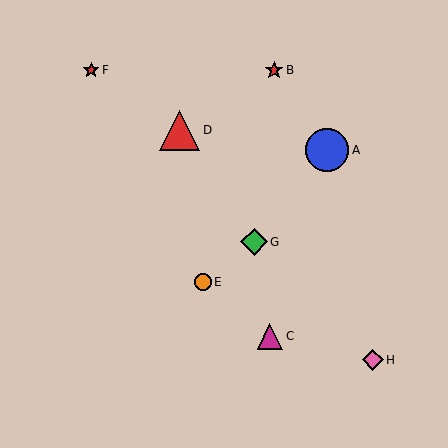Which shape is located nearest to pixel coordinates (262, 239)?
The green diamond (labeled G) at (254, 242) is nearest to that location.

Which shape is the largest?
The blue circle (labeled A) is the largest.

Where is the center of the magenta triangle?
The center of the magenta triangle is at (270, 336).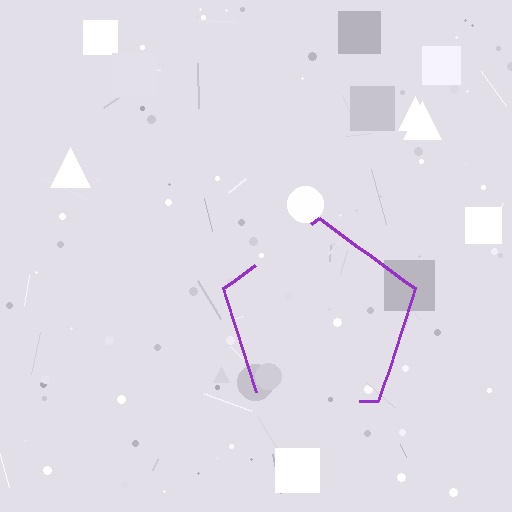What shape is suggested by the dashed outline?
The dashed outline suggests a pentagon.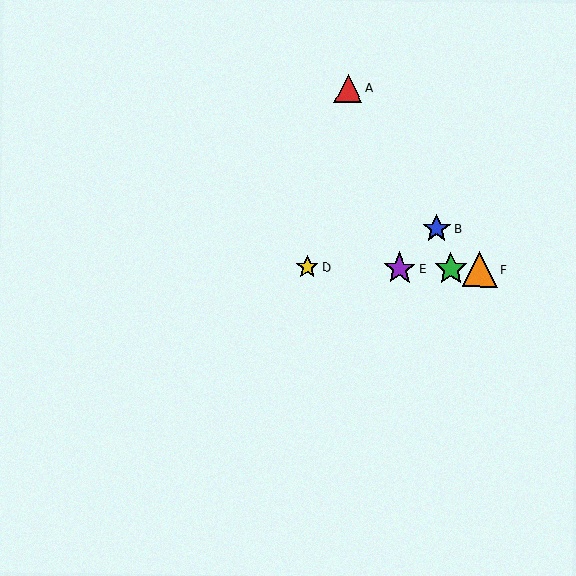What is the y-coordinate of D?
Object D is at y≈267.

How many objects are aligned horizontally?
4 objects (C, D, E, F) are aligned horizontally.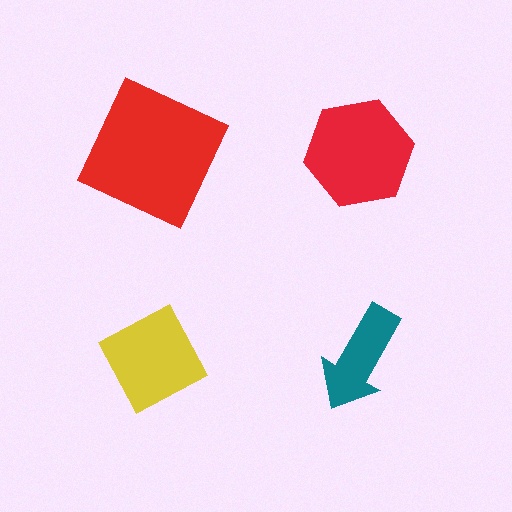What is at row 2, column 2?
A teal arrow.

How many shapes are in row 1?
2 shapes.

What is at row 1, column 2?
A red hexagon.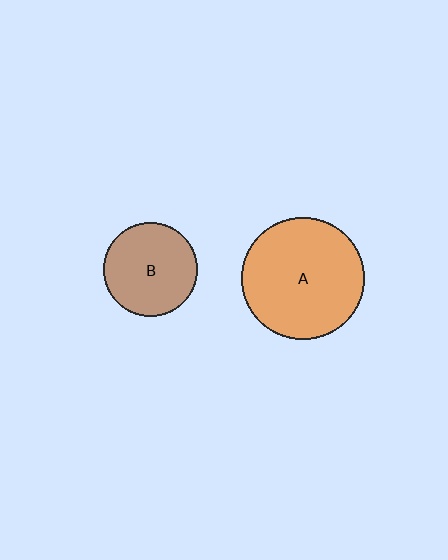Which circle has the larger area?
Circle A (orange).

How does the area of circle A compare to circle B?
Approximately 1.7 times.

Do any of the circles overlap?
No, none of the circles overlap.